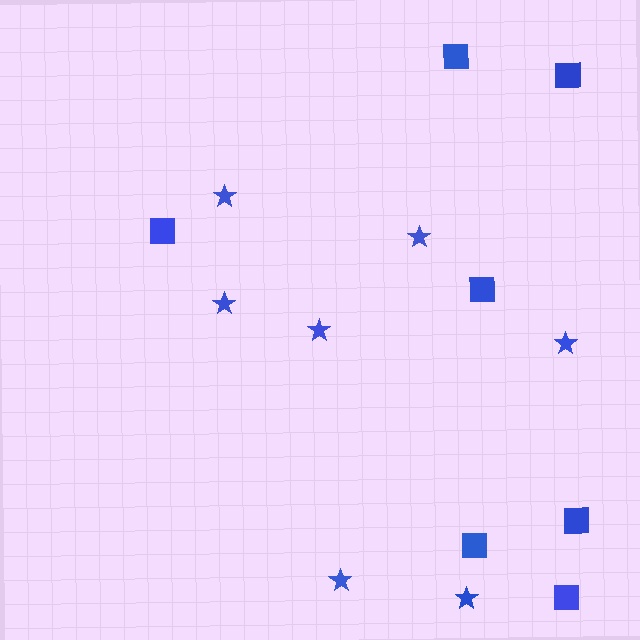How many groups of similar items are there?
There are 2 groups: one group of stars (7) and one group of squares (7).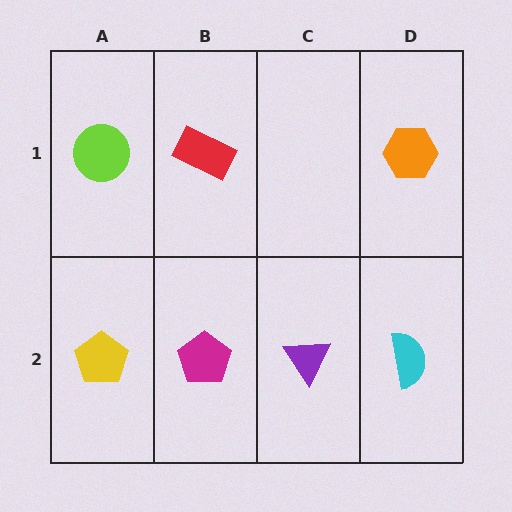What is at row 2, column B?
A magenta pentagon.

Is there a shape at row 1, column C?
No, that cell is empty.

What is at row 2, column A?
A yellow pentagon.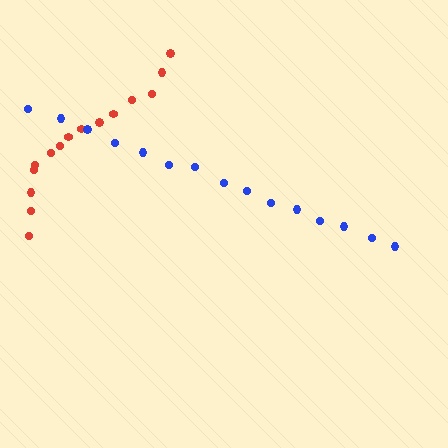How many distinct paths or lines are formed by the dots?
There are 2 distinct paths.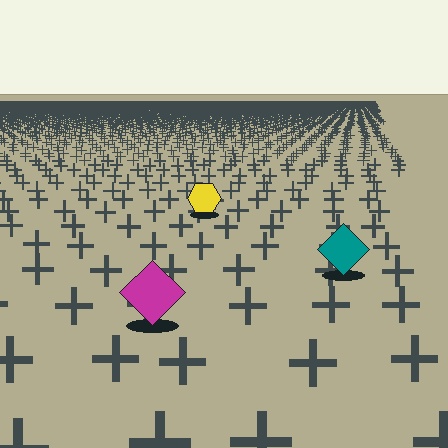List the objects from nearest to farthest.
From nearest to farthest: the magenta diamond, the teal diamond, the yellow hexagon.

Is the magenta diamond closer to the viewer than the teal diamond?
Yes. The magenta diamond is closer — you can tell from the texture gradient: the ground texture is coarser near it.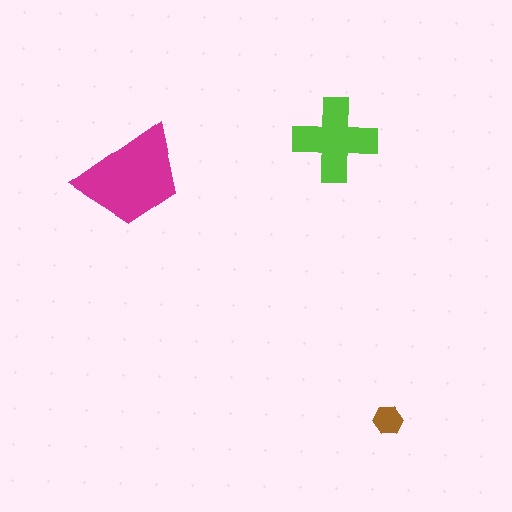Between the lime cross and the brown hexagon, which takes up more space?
The lime cross.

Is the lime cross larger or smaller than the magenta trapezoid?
Smaller.